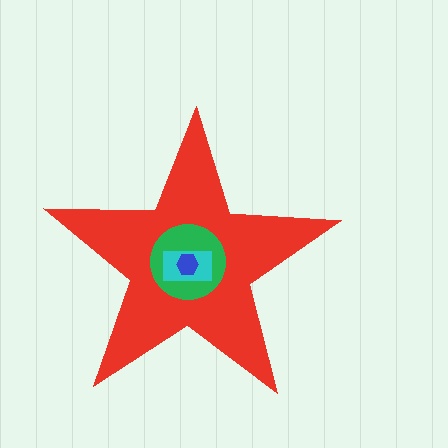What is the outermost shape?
The red star.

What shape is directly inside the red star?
The green circle.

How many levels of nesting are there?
4.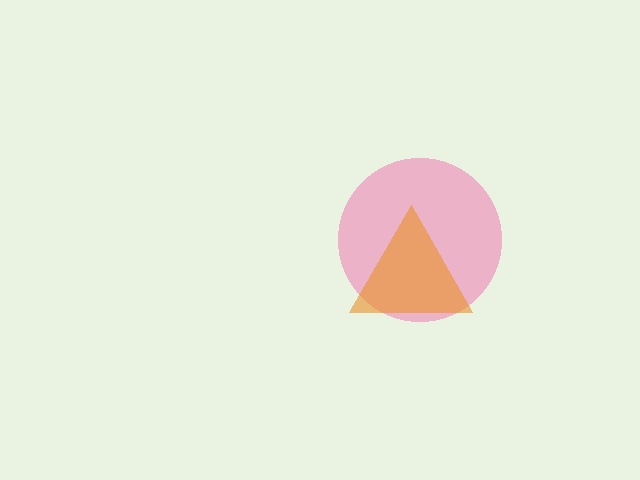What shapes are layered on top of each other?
The layered shapes are: a pink circle, an orange triangle.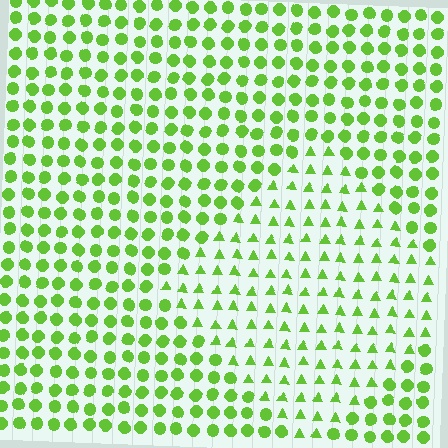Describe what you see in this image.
The image is filled with small lime elements arranged in a uniform grid. A diamond-shaped region contains triangles, while the surrounding area contains circles. The boundary is defined purely by the change in element shape.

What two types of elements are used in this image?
The image uses triangles inside the diamond region and circles outside it.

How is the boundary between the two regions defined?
The boundary is defined by a change in element shape: triangles inside vs. circles outside. All elements share the same color and spacing.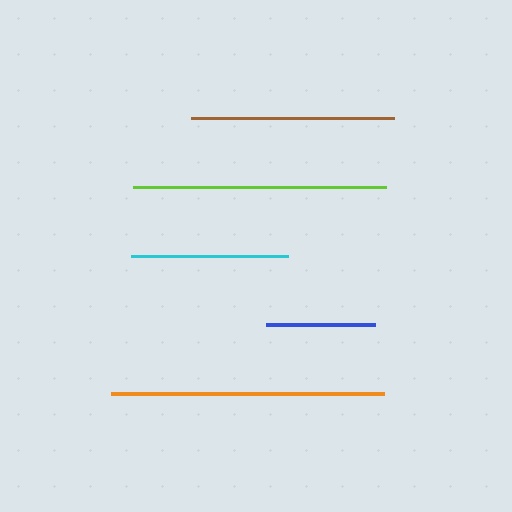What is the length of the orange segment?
The orange segment is approximately 273 pixels long.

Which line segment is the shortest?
The blue line is the shortest at approximately 109 pixels.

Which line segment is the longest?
The orange line is the longest at approximately 273 pixels.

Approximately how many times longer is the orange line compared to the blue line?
The orange line is approximately 2.5 times the length of the blue line.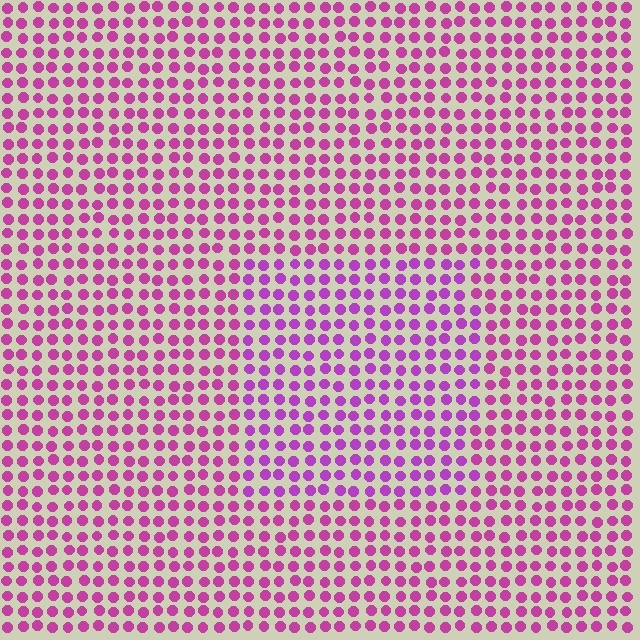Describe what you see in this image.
The image is filled with small magenta elements in a uniform arrangement. A rectangle-shaped region is visible where the elements are tinted to a slightly different hue, forming a subtle color boundary.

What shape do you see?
I see a rectangle.